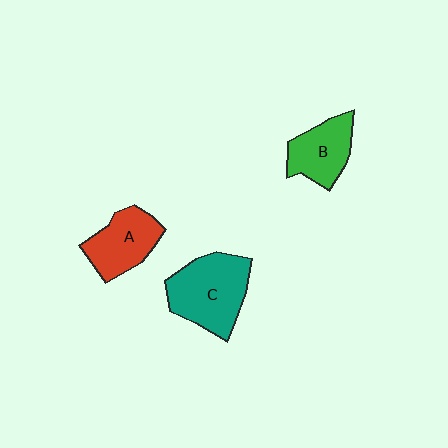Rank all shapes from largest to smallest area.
From largest to smallest: C (teal), A (red), B (green).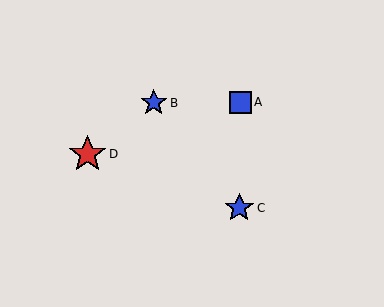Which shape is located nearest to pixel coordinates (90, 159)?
The red star (labeled D) at (87, 154) is nearest to that location.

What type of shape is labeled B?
Shape B is a blue star.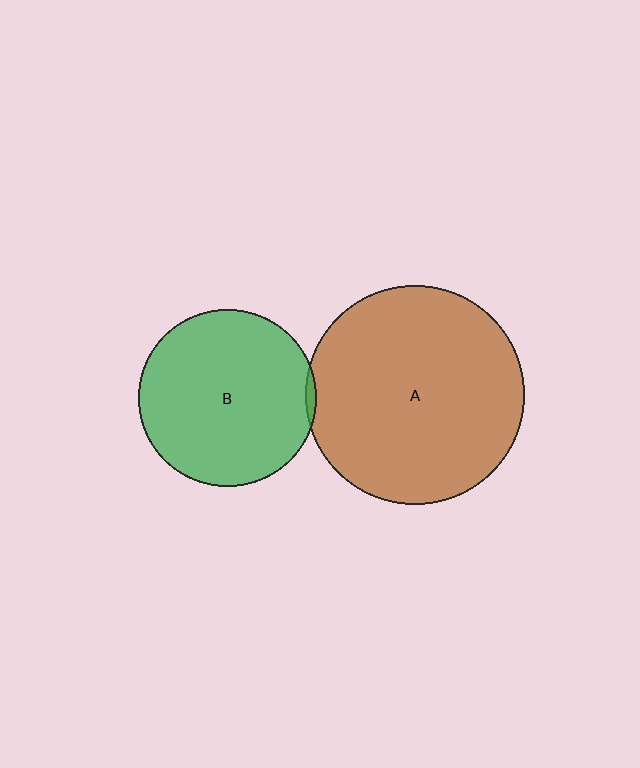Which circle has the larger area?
Circle A (brown).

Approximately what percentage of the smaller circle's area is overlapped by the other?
Approximately 5%.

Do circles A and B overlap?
Yes.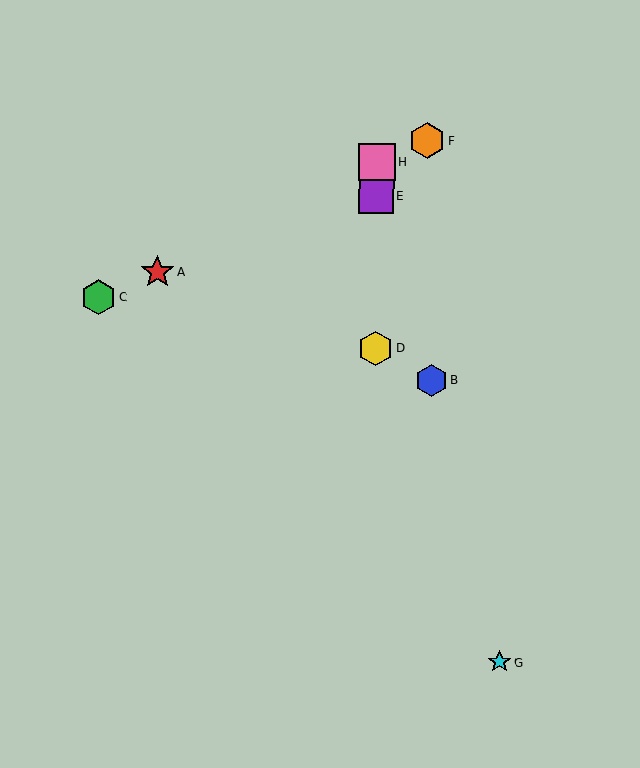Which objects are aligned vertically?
Objects D, E, H are aligned vertically.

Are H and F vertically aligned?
No, H is at x≈376 and F is at x≈427.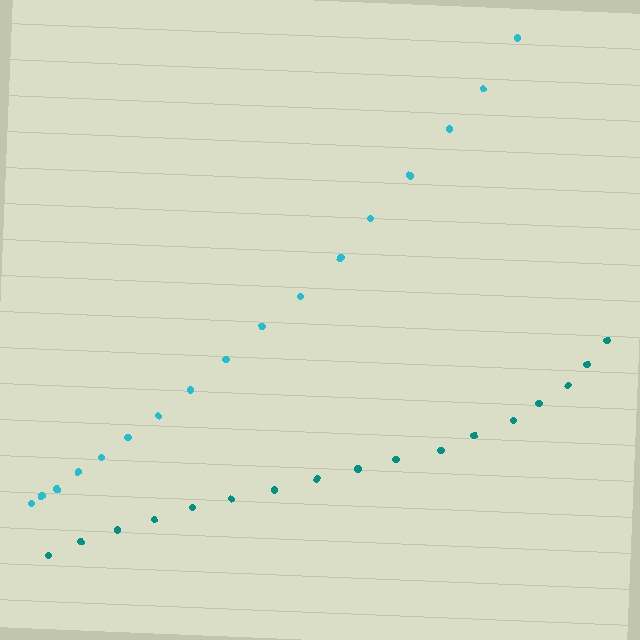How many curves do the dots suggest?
There are 2 distinct paths.